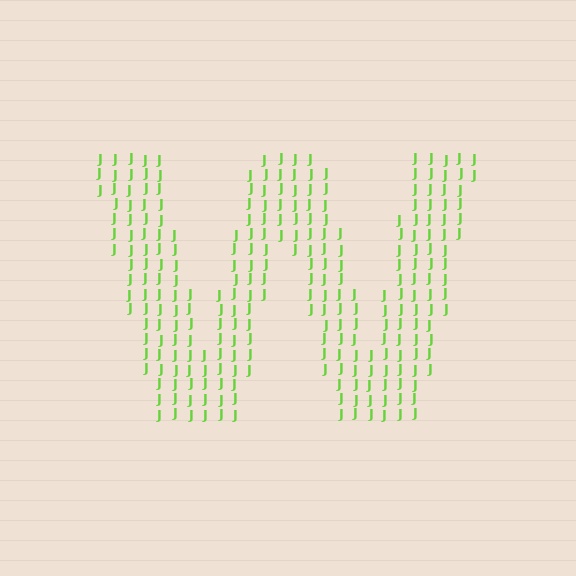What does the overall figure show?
The overall figure shows the letter W.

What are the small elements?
The small elements are letter J's.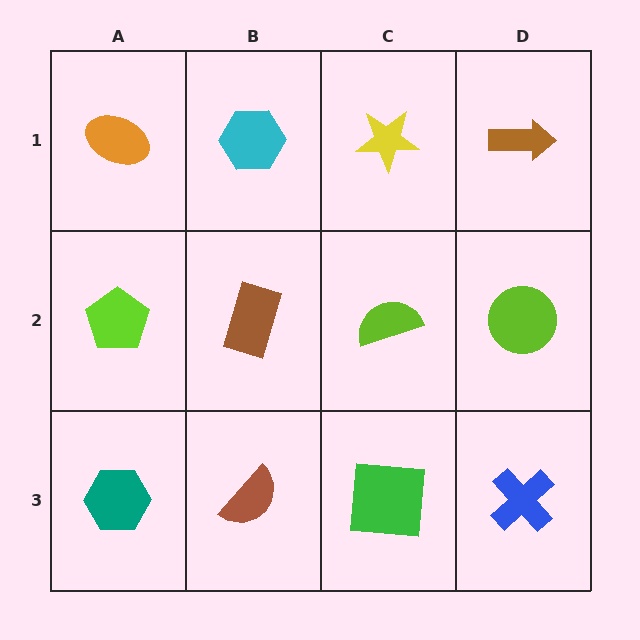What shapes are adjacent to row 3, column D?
A lime circle (row 2, column D), a green square (row 3, column C).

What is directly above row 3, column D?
A lime circle.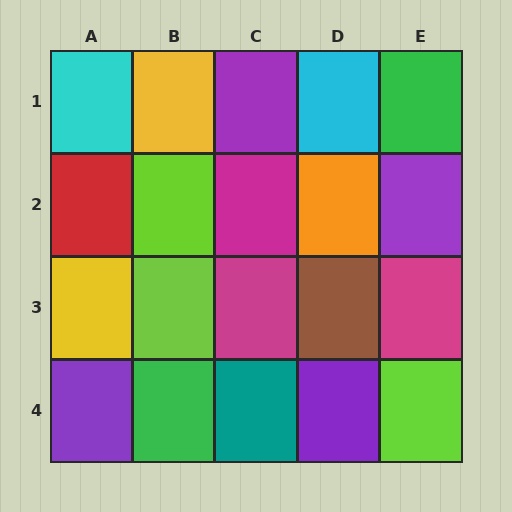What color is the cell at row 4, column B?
Green.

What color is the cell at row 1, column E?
Green.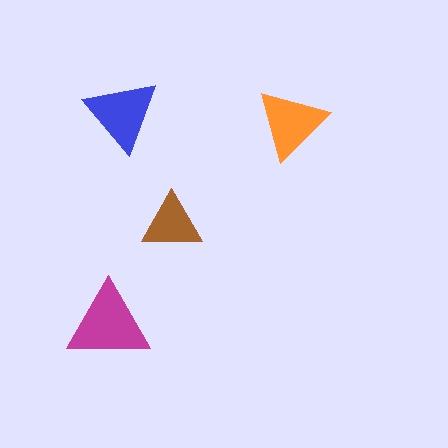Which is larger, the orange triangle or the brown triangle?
The orange one.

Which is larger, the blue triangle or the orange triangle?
The blue one.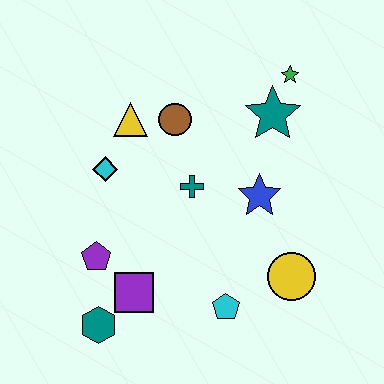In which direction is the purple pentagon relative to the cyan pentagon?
The purple pentagon is to the left of the cyan pentagon.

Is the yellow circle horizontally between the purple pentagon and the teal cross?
No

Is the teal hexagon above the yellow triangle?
No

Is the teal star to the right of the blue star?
Yes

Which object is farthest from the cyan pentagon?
The green star is farthest from the cyan pentagon.